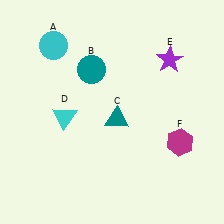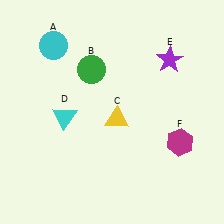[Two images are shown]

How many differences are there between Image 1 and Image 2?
There are 2 differences between the two images.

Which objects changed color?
B changed from teal to green. C changed from teal to yellow.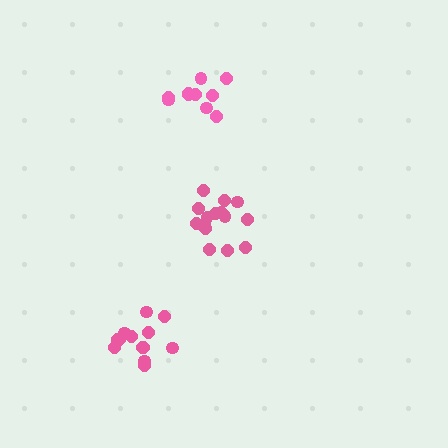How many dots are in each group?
Group 1: 10 dots, Group 2: 15 dots, Group 3: 13 dots (38 total).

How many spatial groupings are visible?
There are 3 spatial groupings.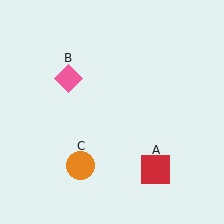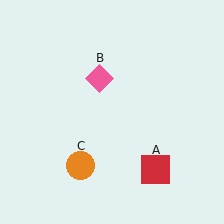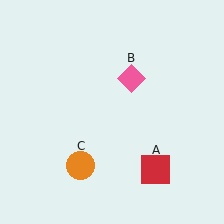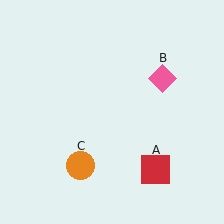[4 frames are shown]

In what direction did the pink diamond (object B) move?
The pink diamond (object B) moved right.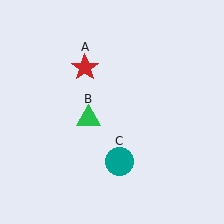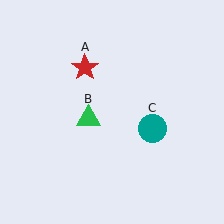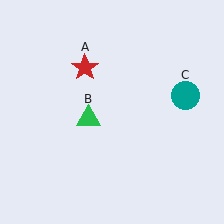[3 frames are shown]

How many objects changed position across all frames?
1 object changed position: teal circle (object C).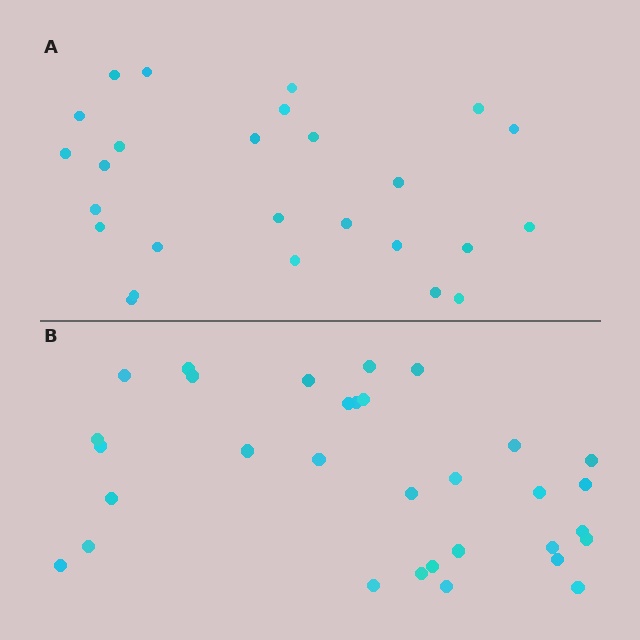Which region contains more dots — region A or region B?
Region B (the bottom region) has more dots.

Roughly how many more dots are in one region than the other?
Region B has about 6 more dots than region A.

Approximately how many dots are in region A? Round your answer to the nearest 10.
About 30 dots. (The exact count is 26, which rounds to 30.)